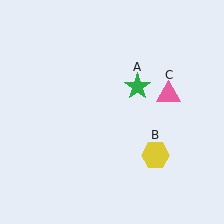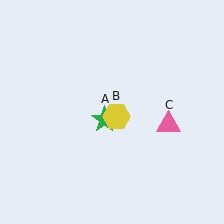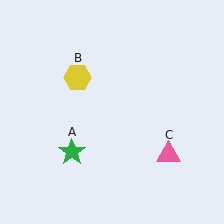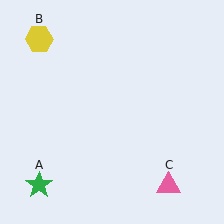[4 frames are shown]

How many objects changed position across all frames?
3 objects changed position: green star (object A), yellow hexagon (object B), pink triangle (object C).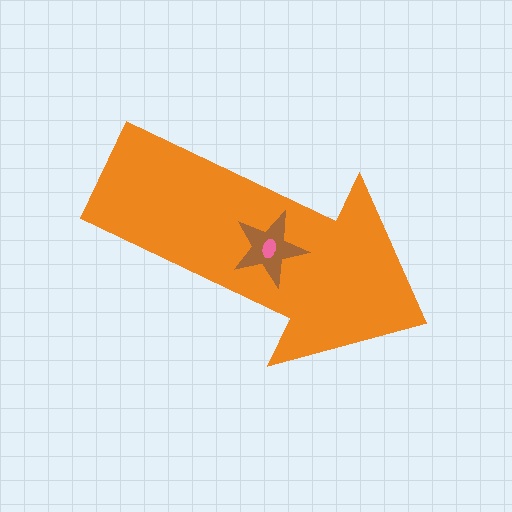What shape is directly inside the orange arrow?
The brown star.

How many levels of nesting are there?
3.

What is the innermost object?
The pink ellipse.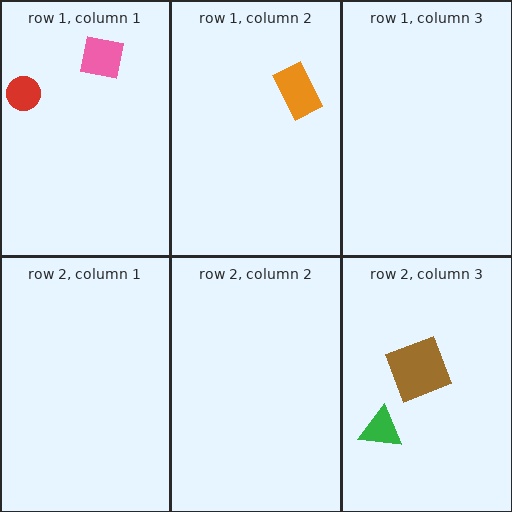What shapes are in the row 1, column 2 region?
The orange rectangle.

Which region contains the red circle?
The row 1, column 1 region.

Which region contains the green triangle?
The row 2, column 3 region.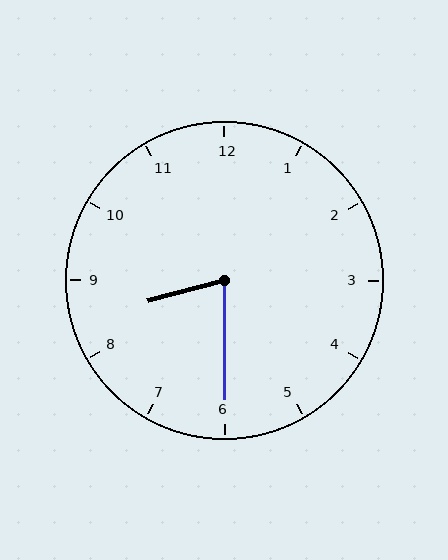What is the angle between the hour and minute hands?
Approximately 75 degrees.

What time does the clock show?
8:30.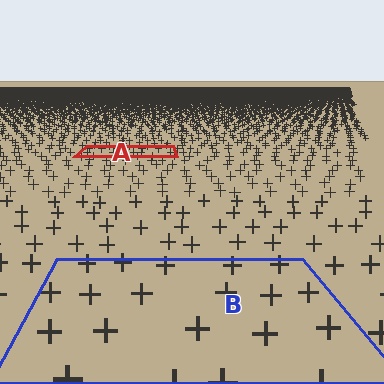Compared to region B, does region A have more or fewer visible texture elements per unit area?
Region A has more texture elements per unit area — they are packed more densely because it is farther away.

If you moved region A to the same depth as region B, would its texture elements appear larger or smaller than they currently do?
They would appear larger. At a closer depth, the same texture elements are projected at a bigger on-screen size.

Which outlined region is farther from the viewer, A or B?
Region A is farther from the viewer — the texture elements inside it appear smaller and more densely packed.